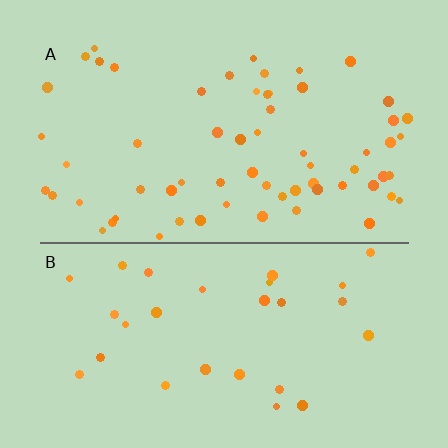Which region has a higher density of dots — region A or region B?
A (the top).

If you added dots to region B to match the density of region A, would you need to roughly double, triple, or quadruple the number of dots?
Approximately double.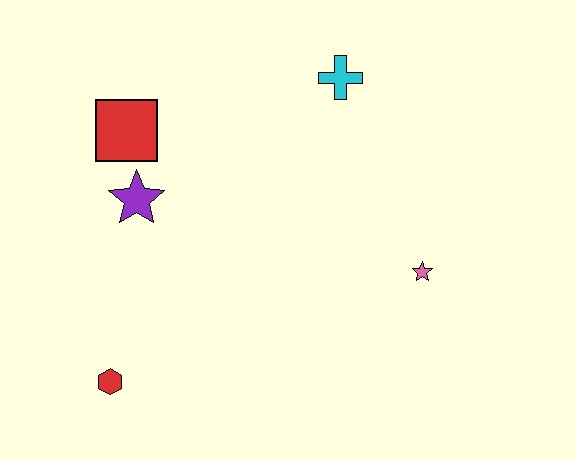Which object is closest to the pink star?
The cyan cross is closest to the pink star.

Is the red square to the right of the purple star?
No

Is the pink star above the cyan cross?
No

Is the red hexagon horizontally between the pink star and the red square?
No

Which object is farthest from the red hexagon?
The cyan cross is farthest from the red hexagon.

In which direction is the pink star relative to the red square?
The pink star is to the right of the red square.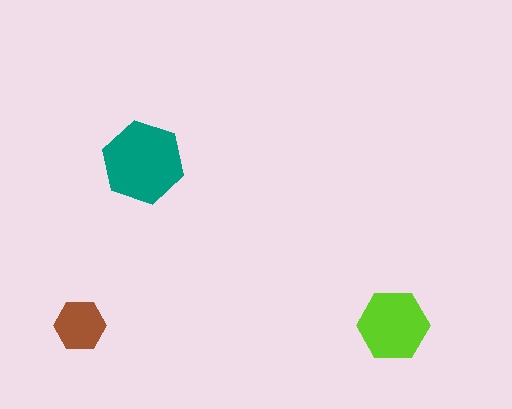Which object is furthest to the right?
The lime hexagon is rightmost.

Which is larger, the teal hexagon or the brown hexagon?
The teal one.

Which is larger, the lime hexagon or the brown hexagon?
The lime one.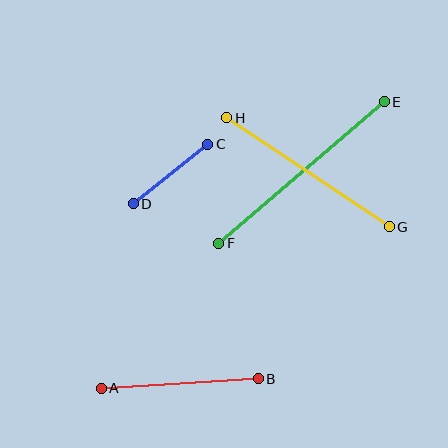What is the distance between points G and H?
The distance is approximately 196 pixels.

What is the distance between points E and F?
The distance is approximately 218 pixels.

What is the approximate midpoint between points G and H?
The midpoint is at approximately (308, 172) pixels.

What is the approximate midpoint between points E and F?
The midpoint is at approximately (301, 172) pixels.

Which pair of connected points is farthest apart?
Points E and F are farthest apart.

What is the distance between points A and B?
The distance is approximately 157 pixels.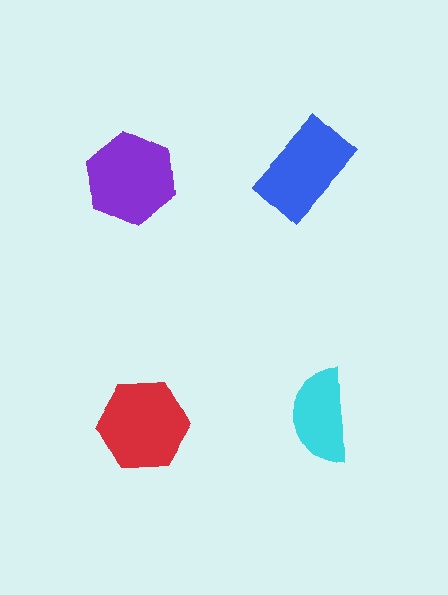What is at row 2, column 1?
A red hexagon.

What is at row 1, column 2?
A blue rectangle.